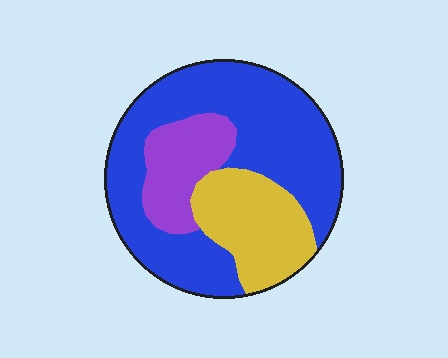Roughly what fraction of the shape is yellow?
Yellow covers 23% of the shape.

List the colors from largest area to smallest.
From largest to smallest: blue, yellow, purple.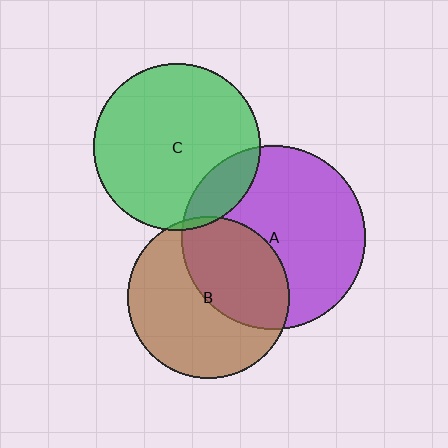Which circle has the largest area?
Circle A (purple).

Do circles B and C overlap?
Yes.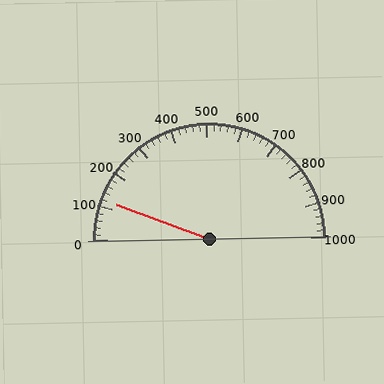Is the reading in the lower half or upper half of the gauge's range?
The reading is in the lower half of the range (0 to 1000).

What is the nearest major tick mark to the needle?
The nearest major tick mark is 100.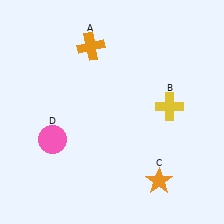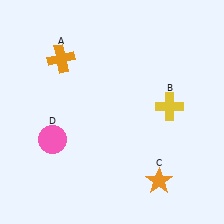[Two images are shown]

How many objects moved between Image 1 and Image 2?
1 object moved between the two images.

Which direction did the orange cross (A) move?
The orange cross (A) moved left.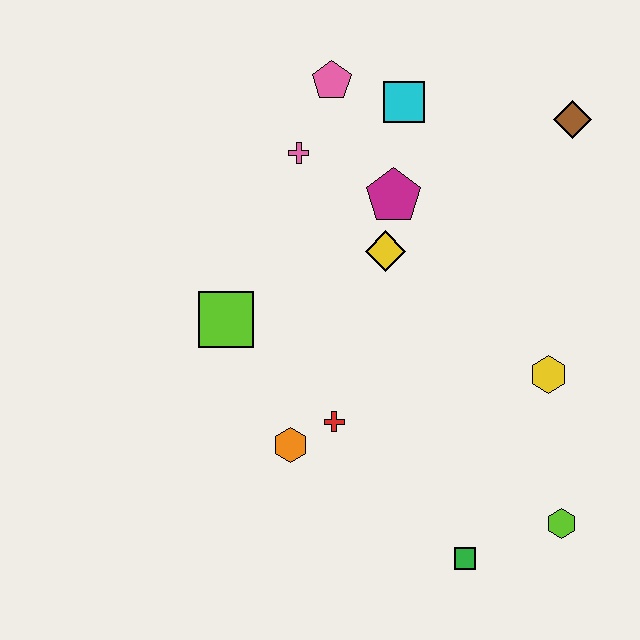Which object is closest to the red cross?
The orange hexagon is closest to the red cross.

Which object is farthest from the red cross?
The brown diamond is farthest from the red cross.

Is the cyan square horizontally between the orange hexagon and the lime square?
No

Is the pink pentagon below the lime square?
No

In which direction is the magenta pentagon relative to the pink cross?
The magenta pentagon is to the right of the pink cross.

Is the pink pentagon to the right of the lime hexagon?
No